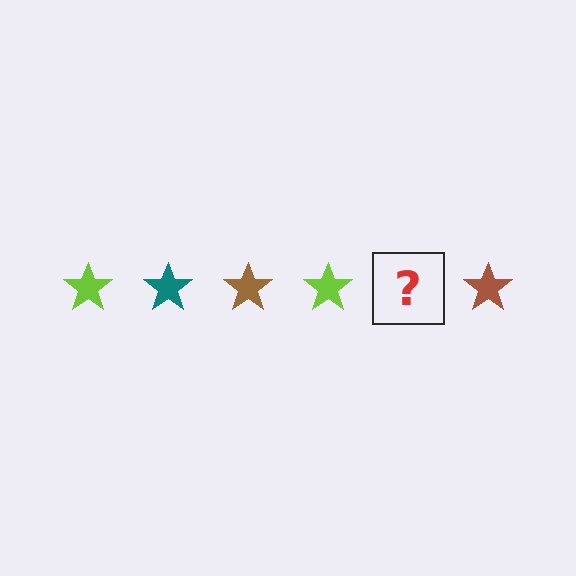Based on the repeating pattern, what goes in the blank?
The blank should be a teal star.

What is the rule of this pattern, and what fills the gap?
The rule is that the pattern cycles through lime, teal, brown stars. The gap should be filled with a teal star.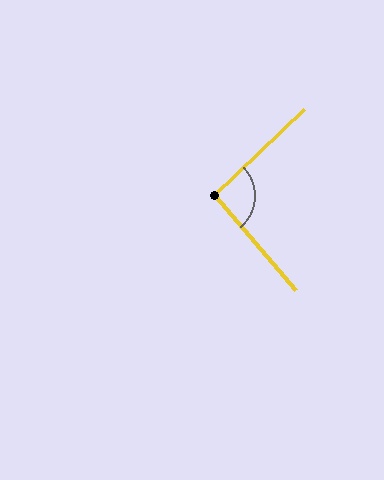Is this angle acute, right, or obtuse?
It is approximately a right angle.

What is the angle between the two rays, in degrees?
Approximately 93 degrees.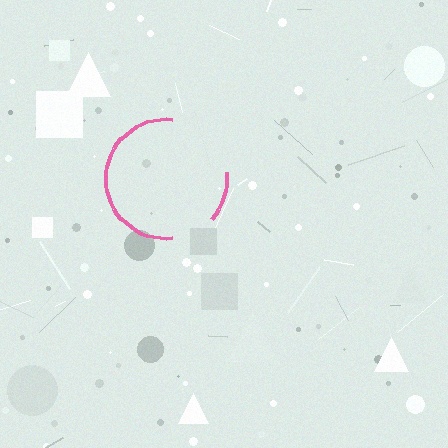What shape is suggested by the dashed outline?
The dashed outline suggests a circle.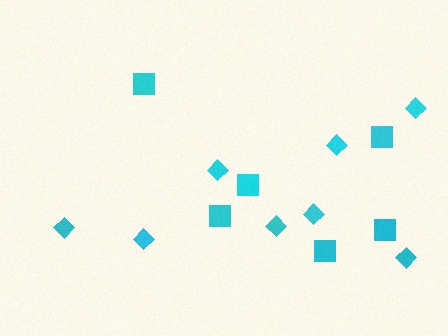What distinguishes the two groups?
There are 2 groups: one group of diamonds (8) and one group of squares (6).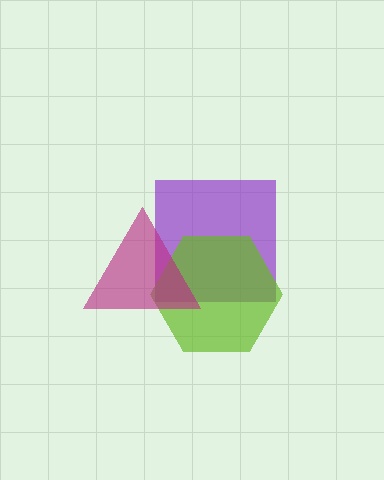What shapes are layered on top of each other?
The layered shapes are: a purple square, a lime hexagon, a magenta triangle.